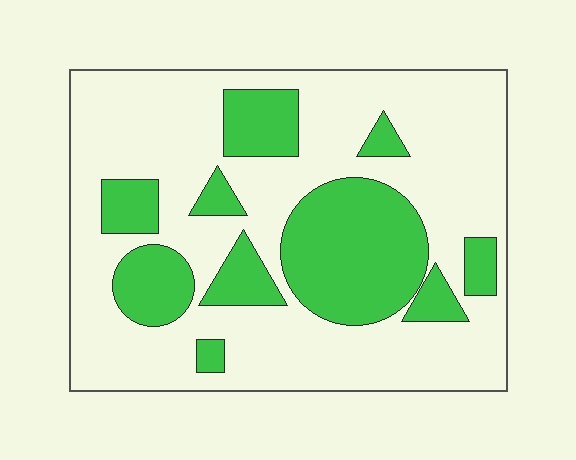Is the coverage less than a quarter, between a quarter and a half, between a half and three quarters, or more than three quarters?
Between a quarter and a half.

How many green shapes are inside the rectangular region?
10.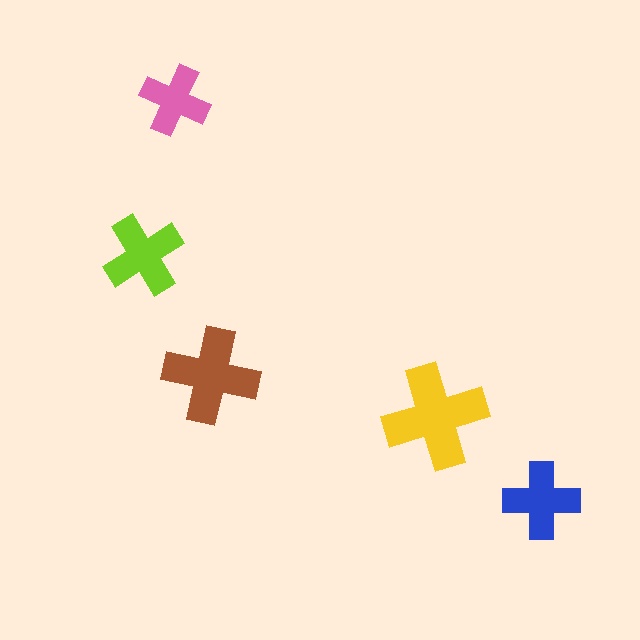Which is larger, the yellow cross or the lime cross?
The yellow one.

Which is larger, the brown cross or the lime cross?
The brown one.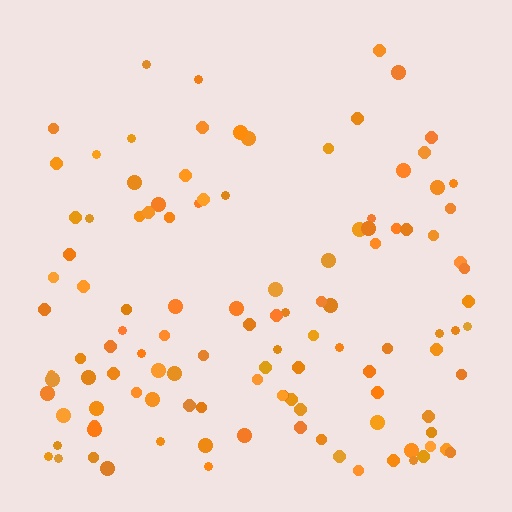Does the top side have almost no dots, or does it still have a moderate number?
Still a moderate number, just noticeably fewer than the bottom.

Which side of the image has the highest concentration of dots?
The bottom.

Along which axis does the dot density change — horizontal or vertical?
Vertical.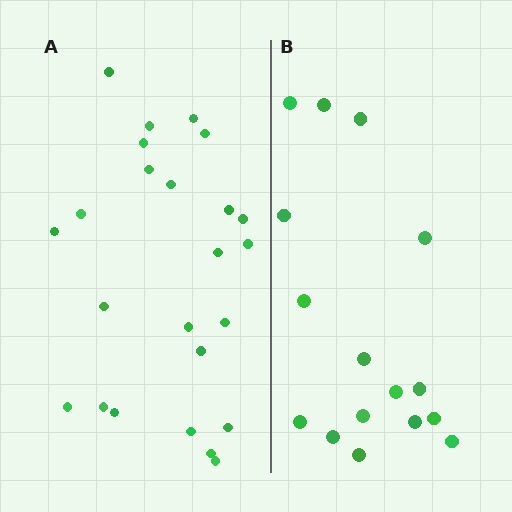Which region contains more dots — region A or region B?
Region A (the left region) has more dots.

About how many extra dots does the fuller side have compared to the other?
Region A has roughly 8 or so more dots than region B.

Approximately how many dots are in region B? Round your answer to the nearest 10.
About 20 dots. (The exact count is 16, which rounds to 20.)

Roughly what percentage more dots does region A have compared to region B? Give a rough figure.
About 50% more.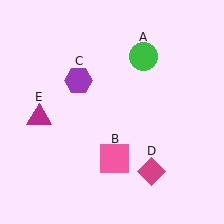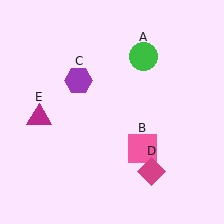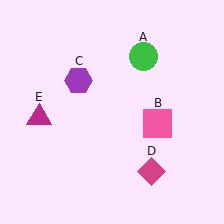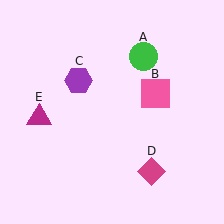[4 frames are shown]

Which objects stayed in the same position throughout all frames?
Green circle (object A) and purple hexagon (object C) and magenta diamond (object D) and magenta triangle (object E) remained stationary.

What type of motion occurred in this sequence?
The pink square (object B) rotated counterclockwise around the center of the scene.